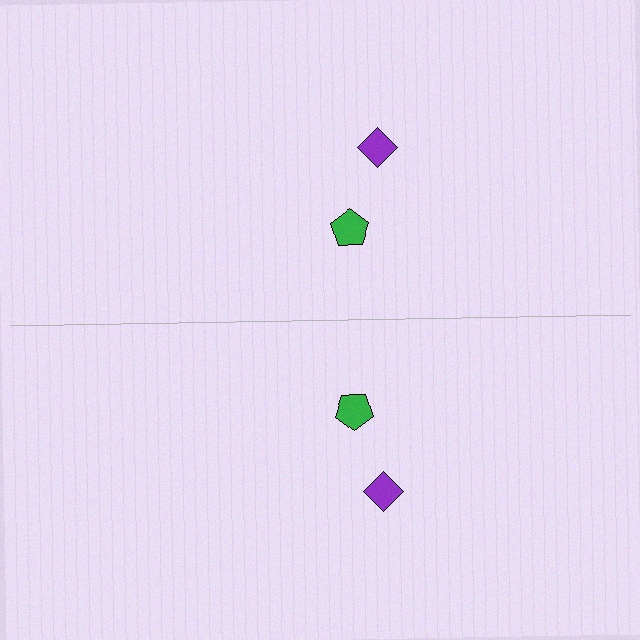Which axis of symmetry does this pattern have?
The pattern has a horizontal axis of symmetry running through the center of the image.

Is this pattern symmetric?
Yes, this pattern has bilateral (reflection) symmetry.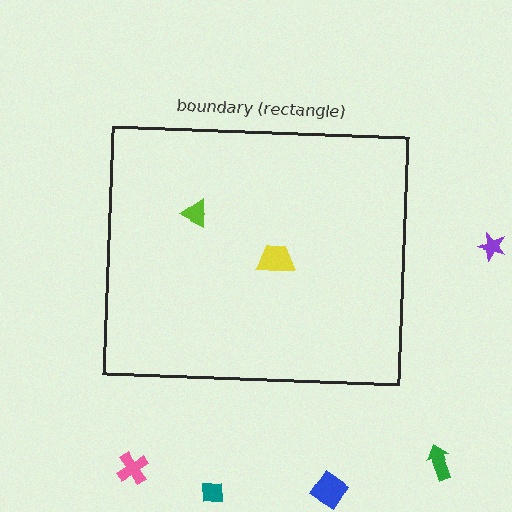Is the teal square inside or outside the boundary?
Outside.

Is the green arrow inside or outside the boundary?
Outside.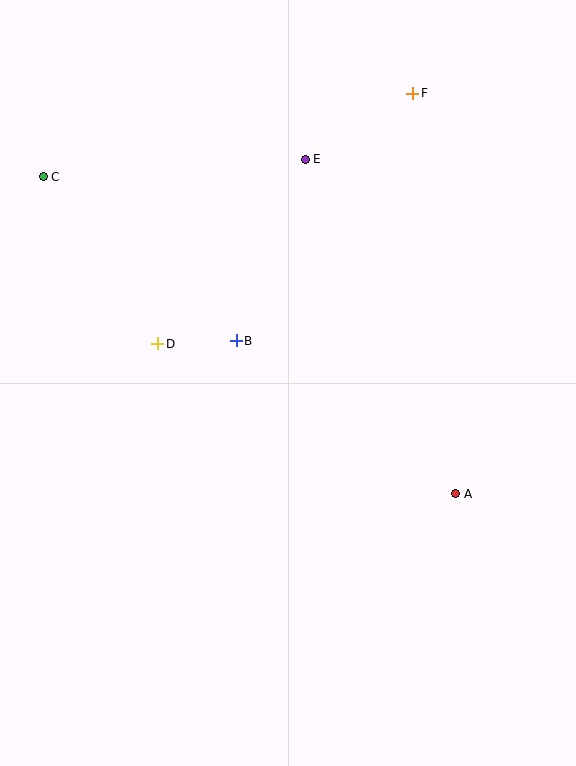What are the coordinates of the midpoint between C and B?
The midpoint between C and B is at (140, 259).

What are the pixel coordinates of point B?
Point B is at (236, 341).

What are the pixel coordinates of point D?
Point D is at (158, 344).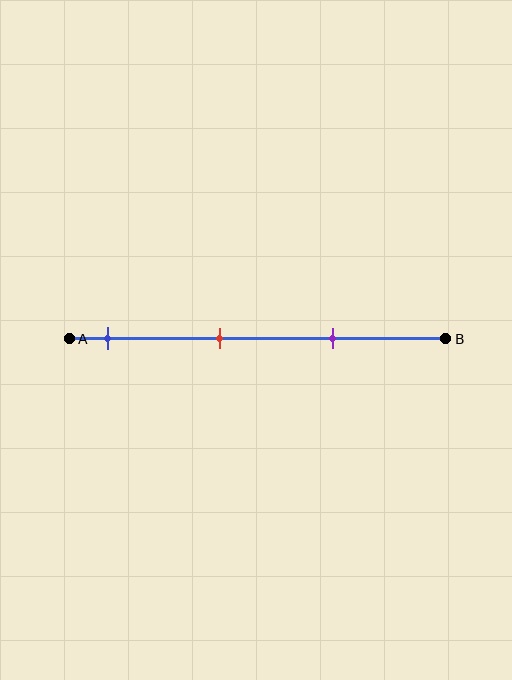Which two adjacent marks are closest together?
The red and purple marks are the closest adjacent pair.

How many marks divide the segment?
There are 3 marks dividing the segment.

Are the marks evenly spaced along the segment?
Yes, the marks are approximately evenly spaced.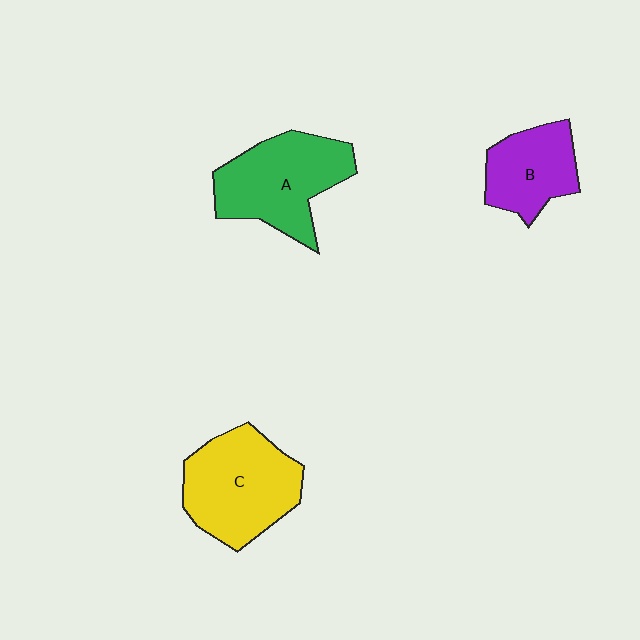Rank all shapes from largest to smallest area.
From largest to smallest: C (yellow), A (green), B (purple).